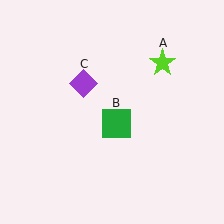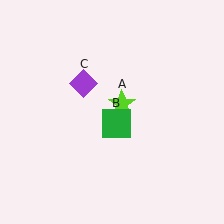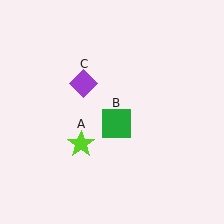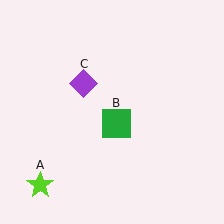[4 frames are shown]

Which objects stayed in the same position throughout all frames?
Green square (object B) and purple diamond (object C) remained stationary.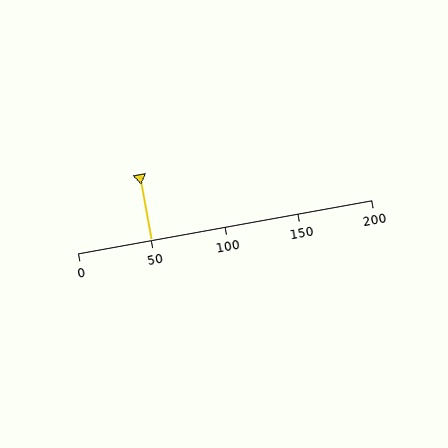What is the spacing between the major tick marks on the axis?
The major ticks are spaced 50 apart.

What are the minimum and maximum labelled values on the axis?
The axis runs from 0 to 200.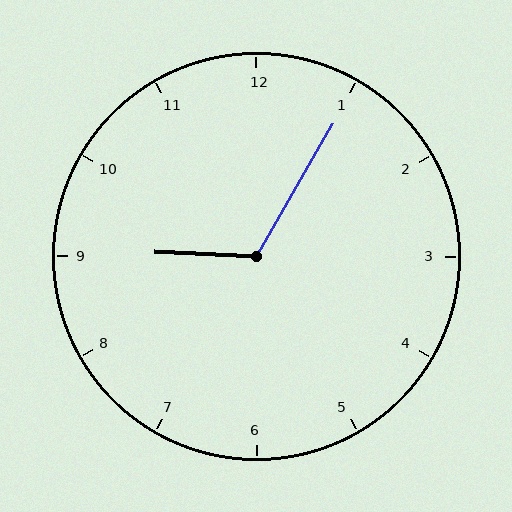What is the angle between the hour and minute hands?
Approximately 118 degrees.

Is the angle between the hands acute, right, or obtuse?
It is obtuse.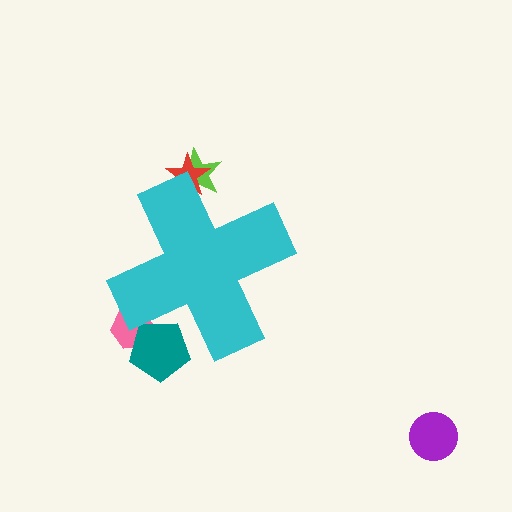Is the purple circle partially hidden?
No, the purple circle is fully visible.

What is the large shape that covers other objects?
A cyan cross.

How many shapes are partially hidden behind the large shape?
4 shapes are partially hidden.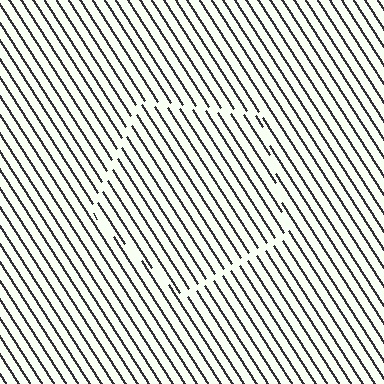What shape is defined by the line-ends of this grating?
An illusory pentagon. The interior of the shape contains the same grating, shifted by half a period — the contour is defined by the phase discontinuity where line-ends from the inner and outer gratings abut.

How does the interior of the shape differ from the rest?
The interior of the shape contains the same grating, shifted by half a period — the contour is defined by the phase discontinuity where line-ends from the inner and outer gratings abut.